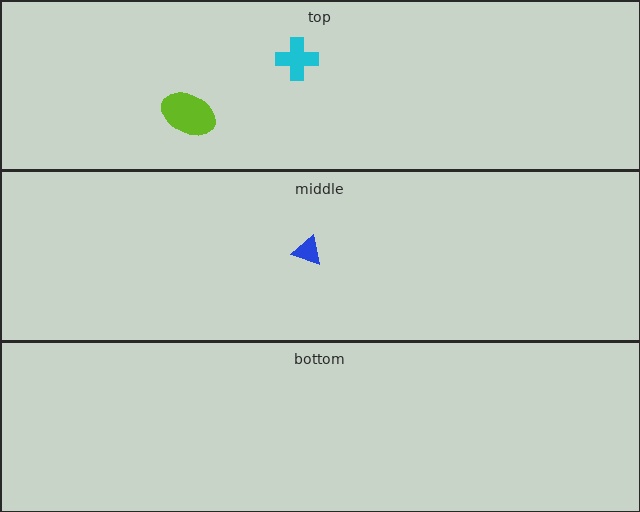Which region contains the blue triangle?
The middle region.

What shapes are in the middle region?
The blue triangle.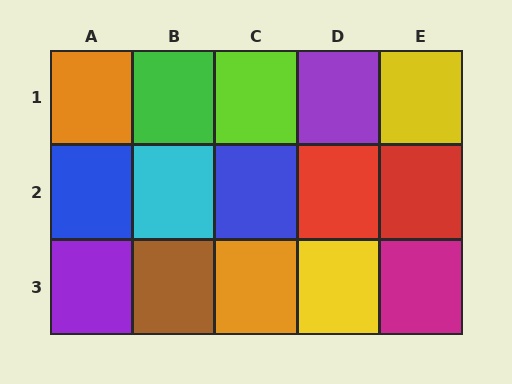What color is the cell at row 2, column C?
Blue.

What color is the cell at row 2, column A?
Blue.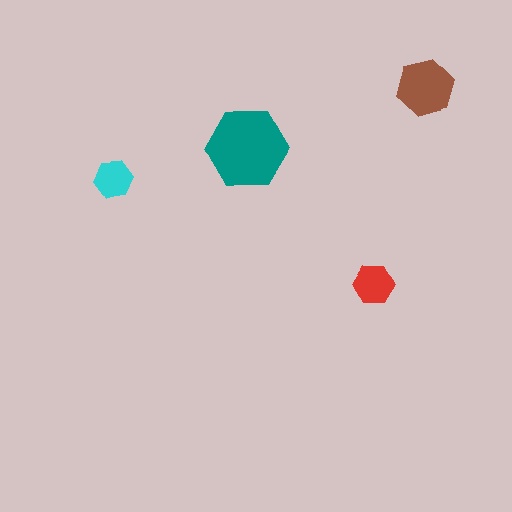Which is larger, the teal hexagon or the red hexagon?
The teal one.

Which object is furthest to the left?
The cyan hexagon is leftmost.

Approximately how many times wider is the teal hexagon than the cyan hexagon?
About 2 times wider.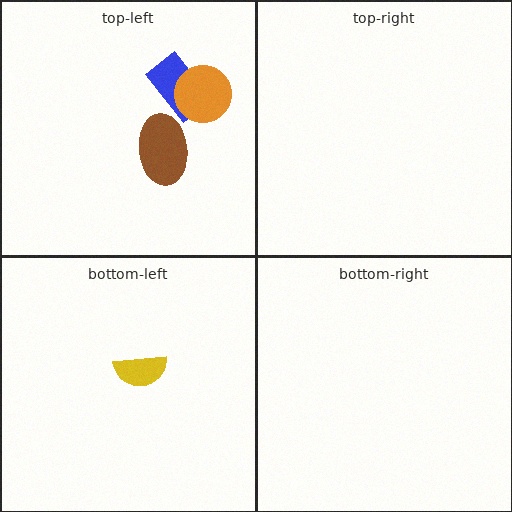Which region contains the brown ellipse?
The top-left region.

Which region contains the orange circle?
The top-left region.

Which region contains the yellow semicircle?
The bottom-left region.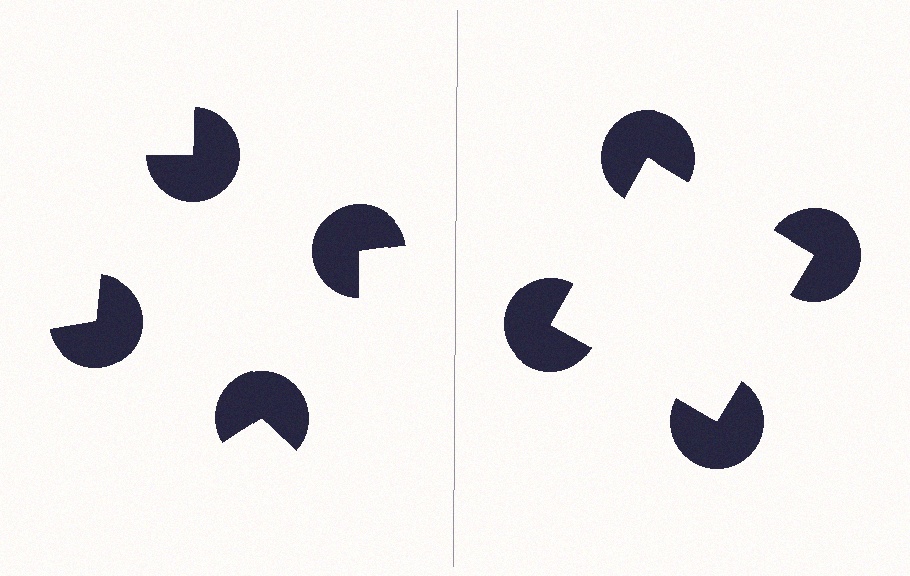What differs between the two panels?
The pac-man discs are positioned identically on both sides; only the wedge orientations differ. On the right they align to a square; on the left they are misaligned.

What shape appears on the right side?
An illusory square.